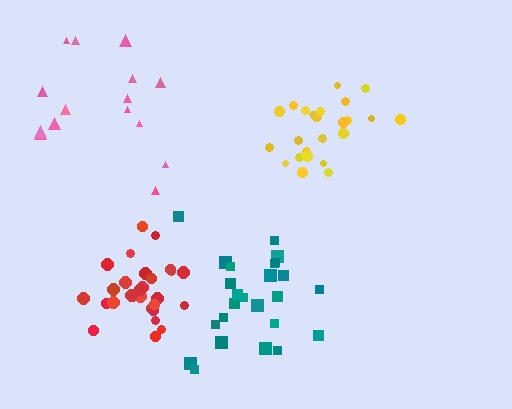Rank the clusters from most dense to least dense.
red, yellow, teal, pink.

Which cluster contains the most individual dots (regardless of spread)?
Red (28).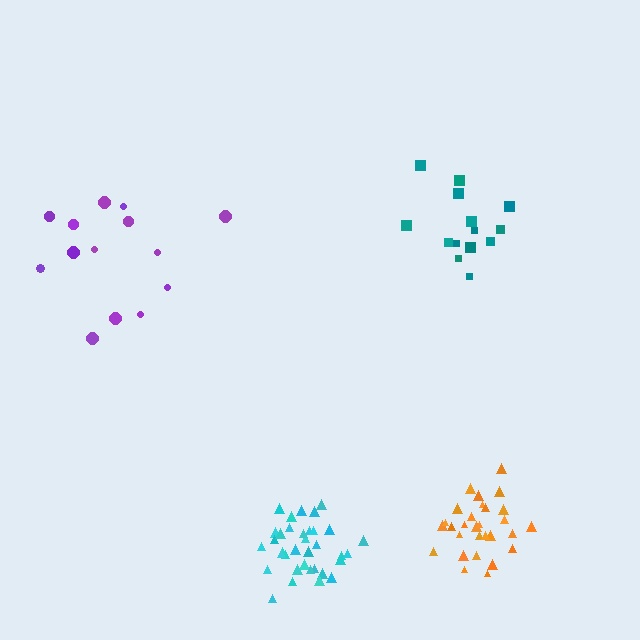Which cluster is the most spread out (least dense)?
Purple.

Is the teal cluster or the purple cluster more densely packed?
Teal.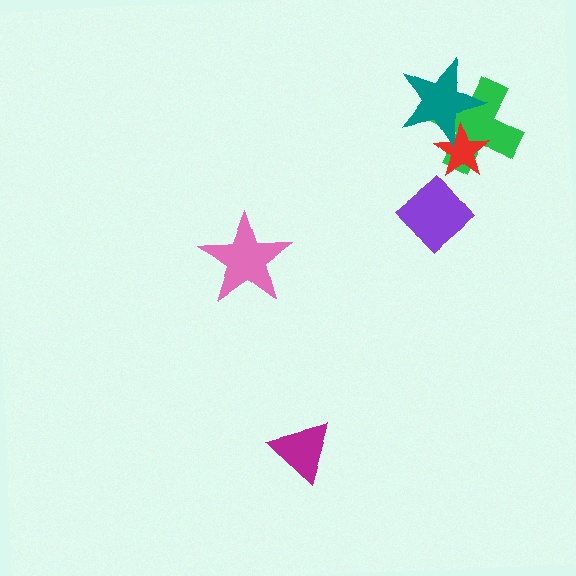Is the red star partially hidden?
Yes, it is partially covered by another shape.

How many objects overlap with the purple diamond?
0 objects overlap with the purple diamond.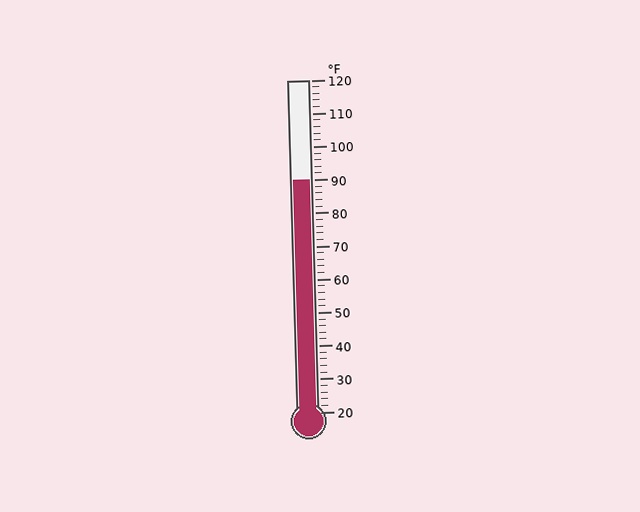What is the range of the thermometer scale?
The thermometer scale ranges from 20°F to 120°F.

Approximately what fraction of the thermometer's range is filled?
The thermometer is filled to approximately 70% of its range.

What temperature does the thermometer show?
The thermometer shows approximately 90°F.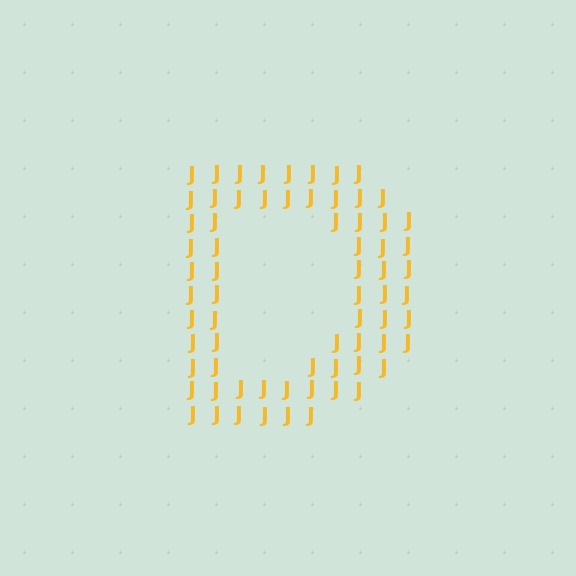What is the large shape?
The large shape is the letter D.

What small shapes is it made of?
It is made of small letter J's.